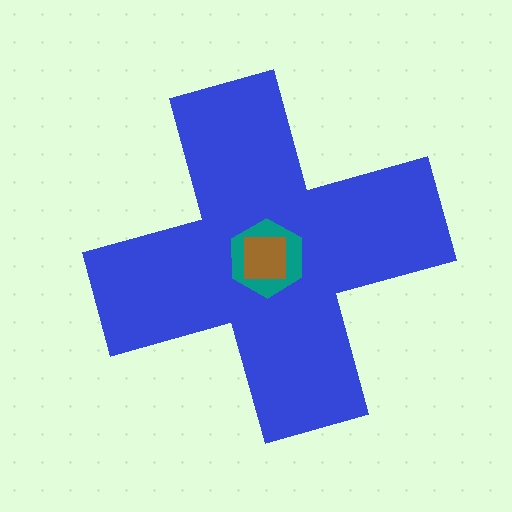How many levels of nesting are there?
3.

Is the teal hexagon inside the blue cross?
Yes.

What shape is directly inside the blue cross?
The teal hexagon.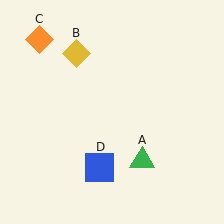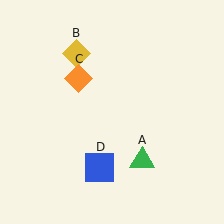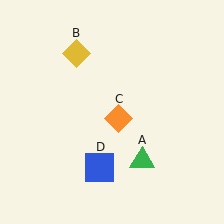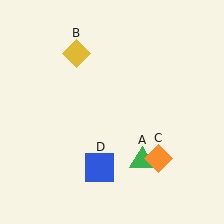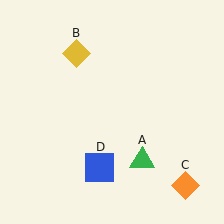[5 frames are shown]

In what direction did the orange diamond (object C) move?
The orange diamond (object C) moved down and to the right.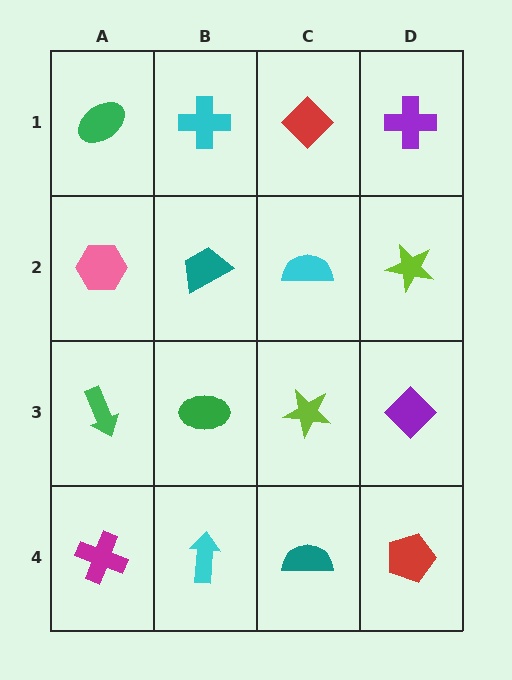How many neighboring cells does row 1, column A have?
2.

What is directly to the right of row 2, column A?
A teal trapezoid.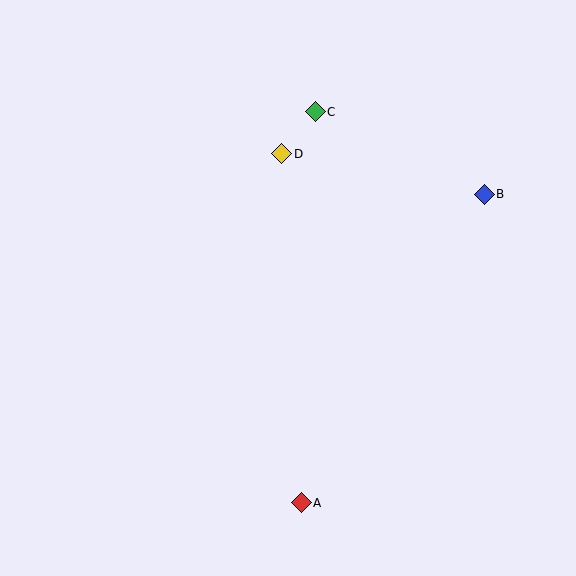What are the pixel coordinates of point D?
Point D is at (282, 154).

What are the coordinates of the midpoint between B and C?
The midpoint between B and C is at (400, 153).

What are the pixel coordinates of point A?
Point A is at (301, 503).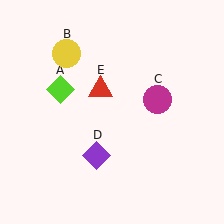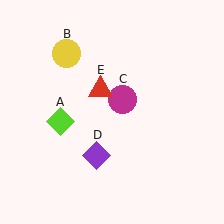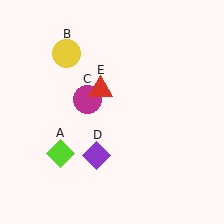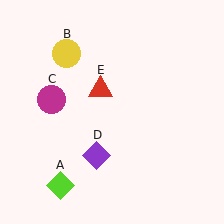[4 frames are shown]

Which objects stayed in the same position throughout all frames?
Yellow circle (object B) and purple diamond (object D) and red triangle (object E) remained stationary.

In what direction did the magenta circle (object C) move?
The magenta circle (object C) moved left.